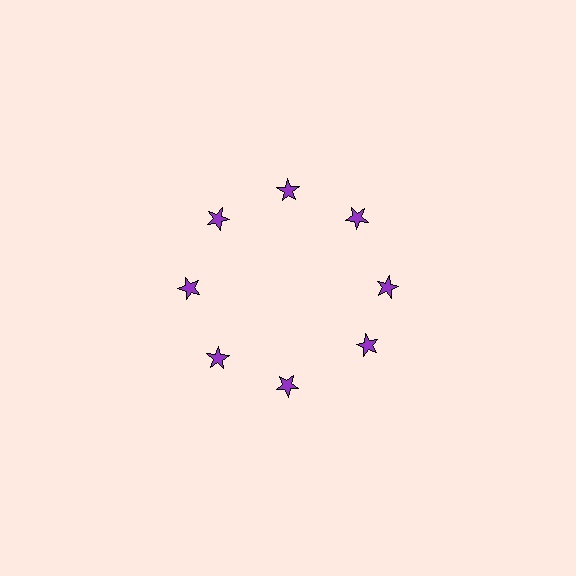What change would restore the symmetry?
The symmetry would be restored by rotating it back into even spacing with its neighbors so that all 8 stars sit at equal angles and equal distance from the center.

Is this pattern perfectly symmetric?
No. The 8 purple stars are arranged in a ring, but one element near the 4 o'clock position is rotated out of alignment along the ring, breaking the 8-fold rotational symmetry.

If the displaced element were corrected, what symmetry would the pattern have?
It would have 8-fold rotational symmetry — the pattern would map onto itself every 45 degrees.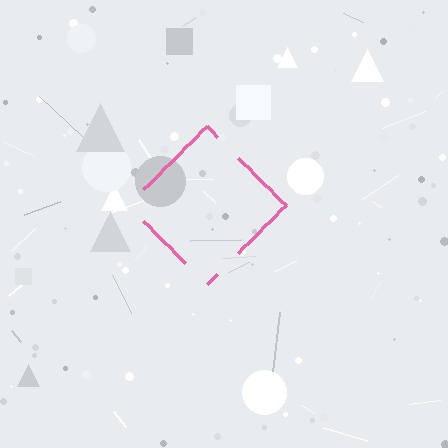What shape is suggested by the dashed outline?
The dashed outline suggests a diamond.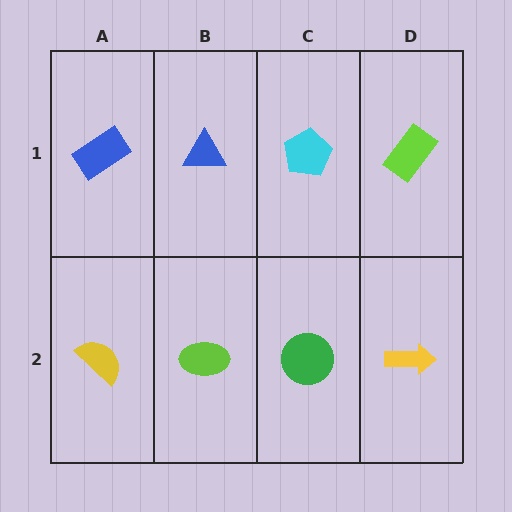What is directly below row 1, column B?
A lime ellipse.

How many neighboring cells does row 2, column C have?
3.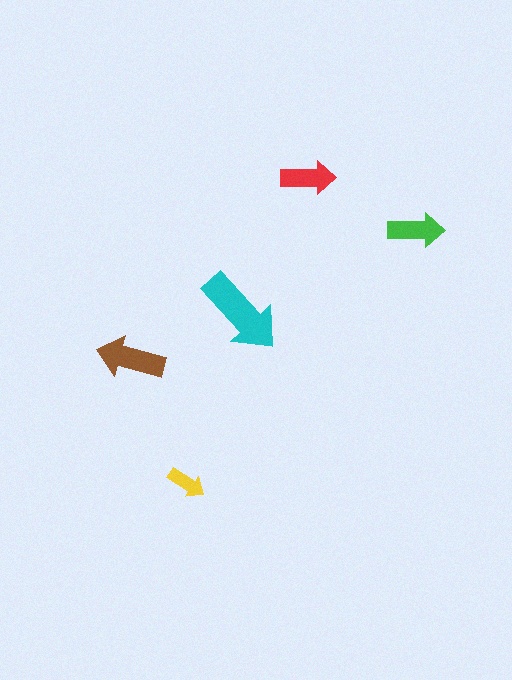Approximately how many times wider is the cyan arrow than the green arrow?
About 1.5 times wider.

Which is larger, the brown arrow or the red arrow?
The brown one.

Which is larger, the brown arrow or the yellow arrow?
The brown one.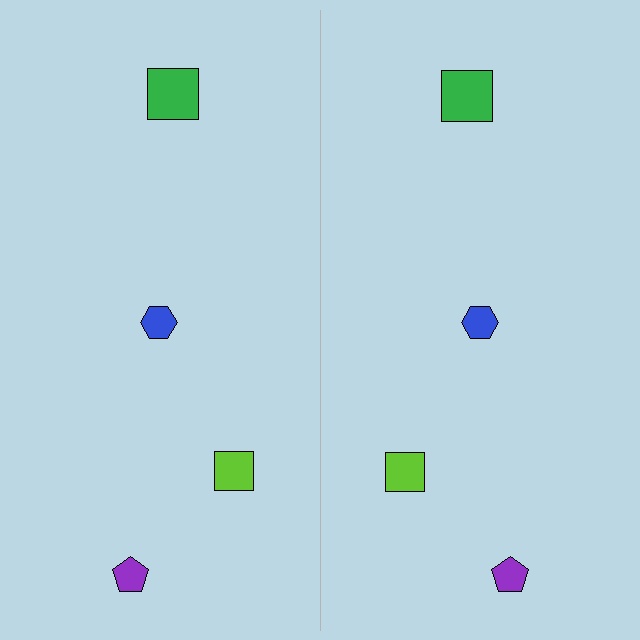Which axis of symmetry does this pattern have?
The pattern has a vertical axis of symmetry running through the center of the image.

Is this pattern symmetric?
Yes, this pattern has bilateral (reflection) symmetry.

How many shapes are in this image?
There are 8 shapes in this image.